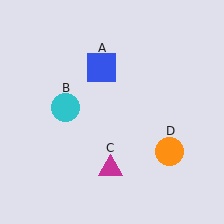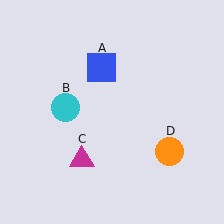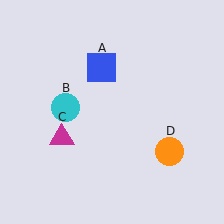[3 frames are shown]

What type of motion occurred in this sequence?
The magenta triangle (object C) rotated clockwise around the center of the scene.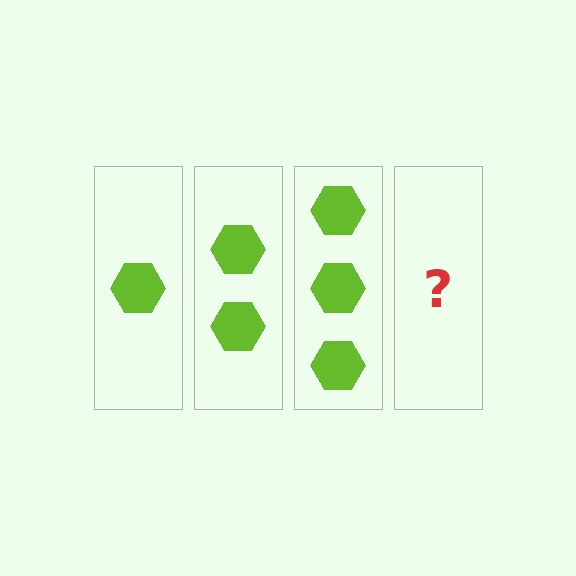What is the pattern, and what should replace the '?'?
The pattern is that each step adds one more hexagon. The '?' should be 4 hexagons.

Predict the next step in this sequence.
The next step is 4 hexagons.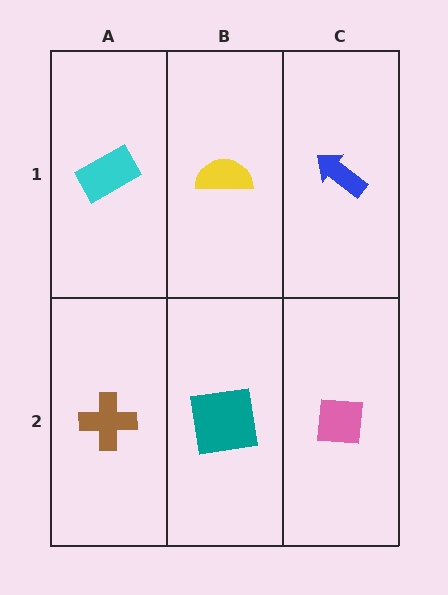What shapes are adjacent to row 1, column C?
A pink square (row 2, column C), a yellow semicircle (row 1, column B).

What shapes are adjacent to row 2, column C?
A blue arrow (row 1, column C), a teal square (row 2, column B).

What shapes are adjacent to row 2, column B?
A yellow semicircle (row 1, column B), a brown cross (row 2, column A), a pink square (row 2, column C).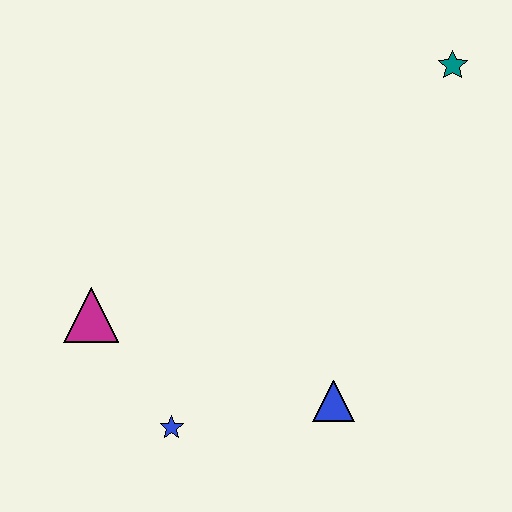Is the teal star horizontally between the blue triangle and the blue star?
No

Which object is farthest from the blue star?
The teal star is farthest from the blue star.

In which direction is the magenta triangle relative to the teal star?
The magenta triangle is to the left of the teal star.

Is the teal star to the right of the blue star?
Yes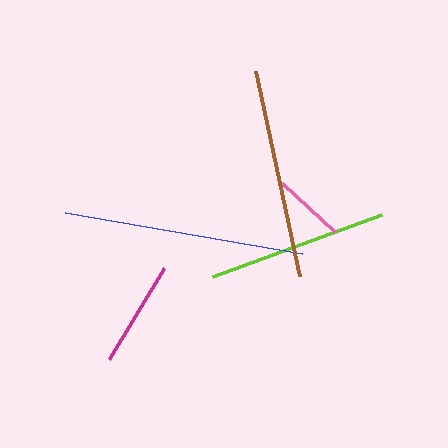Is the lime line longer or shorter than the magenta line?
The lime line is longer than the magenta line.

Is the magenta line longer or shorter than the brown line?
The brown line is longer than the magenta line.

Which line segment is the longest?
The blue line is the longest at approximately 240 pixels.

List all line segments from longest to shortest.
From longest to shortest: blue, brown, lime, magenta, pink.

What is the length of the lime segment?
The lime segment is approximately 180 pixels long.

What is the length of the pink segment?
The pink segment is approximately 73 pixels long.